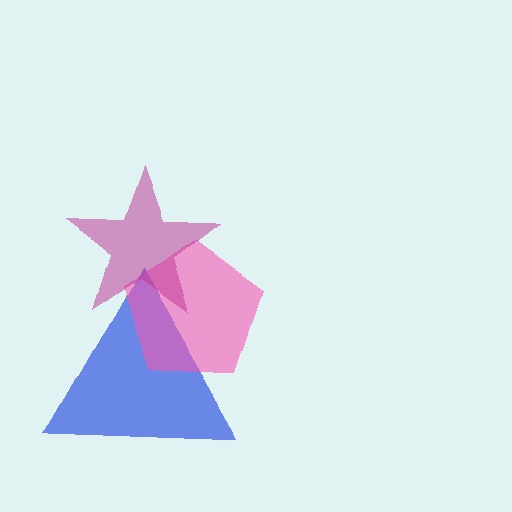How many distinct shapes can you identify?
There are 3 distinct shapes: a blue triangle, a pink pentagon, a magenta star.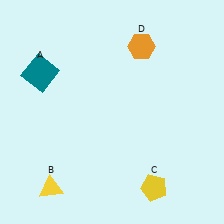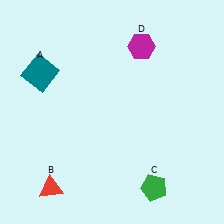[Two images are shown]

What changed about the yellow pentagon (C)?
In Image 1, C is yellow. In Image 2, it changed to green.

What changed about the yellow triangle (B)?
In Image 1, B is yellow. In Image 2, it changed to red.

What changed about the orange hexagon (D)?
In Image 1, D is orange. In Image 2, it changed to magenta.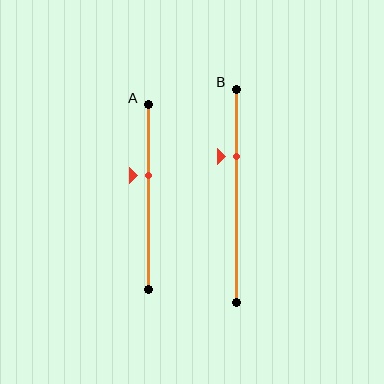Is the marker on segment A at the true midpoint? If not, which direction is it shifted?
No, the marker on segment A is shifted upward by about 12% of the segment length.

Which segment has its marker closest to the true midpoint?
Segment A has its marker closest to the true midpoint.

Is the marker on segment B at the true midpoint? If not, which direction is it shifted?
No, the marker on segment B is shifted upward by about 19% of the segment length.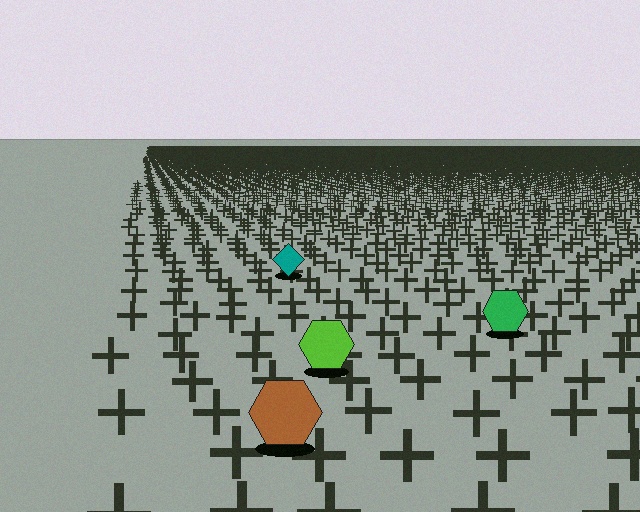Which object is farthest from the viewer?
The teal diamond is farthest from the viewer. It appears smaller and the ground texture around it is denser.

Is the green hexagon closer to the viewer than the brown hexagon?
No. The brown hexagon is closer — you can tell from the texture gradient: the ground texture is coarser near it.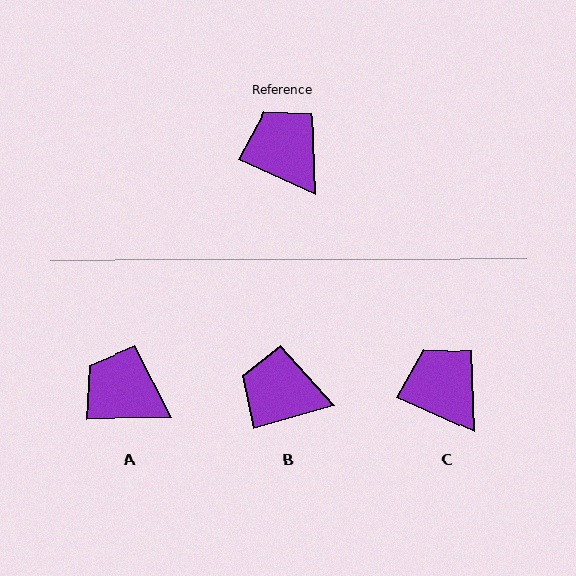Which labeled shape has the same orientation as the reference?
C.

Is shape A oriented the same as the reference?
No, it is off by about 25 degrees.